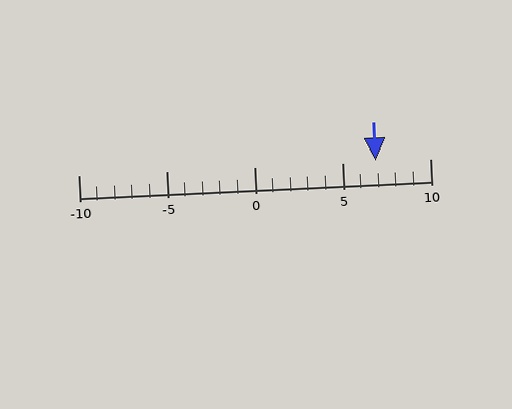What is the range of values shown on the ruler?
The ruler shows values from -10 to 10.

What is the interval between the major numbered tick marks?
The major tick marks are spaced 5 units apart.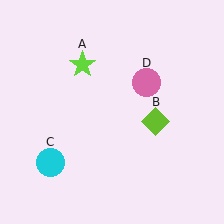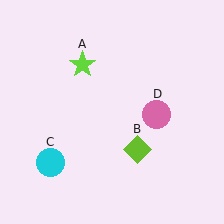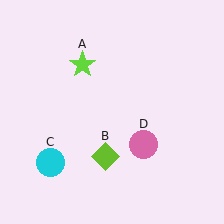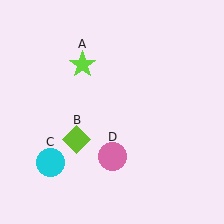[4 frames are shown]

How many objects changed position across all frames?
2 objects changed position: lime diamond (object B), pink circle (object D).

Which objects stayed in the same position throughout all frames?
Lime star (object A) and cyan circle (object C) remained stationary.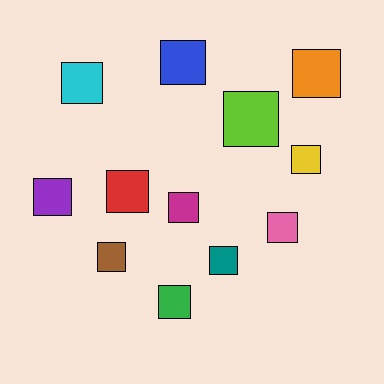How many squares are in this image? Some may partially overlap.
There are 12 squares.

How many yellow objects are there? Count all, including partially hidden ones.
There is 1 yellow object.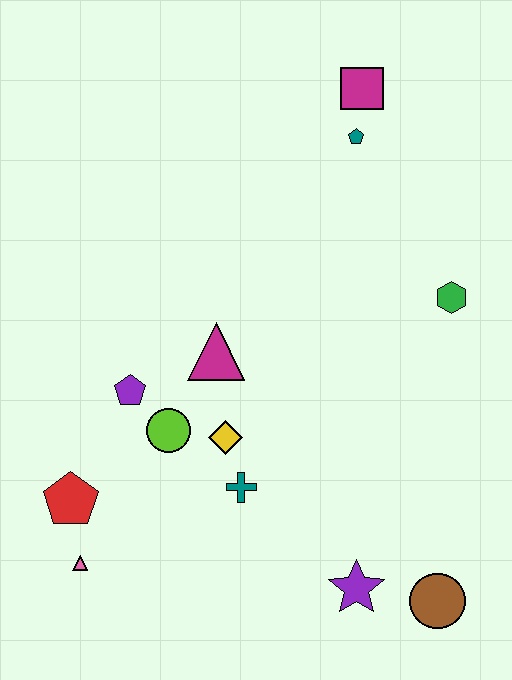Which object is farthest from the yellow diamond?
The magenta square is farthest from the yellow diamond.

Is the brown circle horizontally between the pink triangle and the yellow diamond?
No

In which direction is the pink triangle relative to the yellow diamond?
The pink triangle is to the left of the yellow diamond.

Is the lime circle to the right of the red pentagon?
Yes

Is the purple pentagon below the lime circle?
No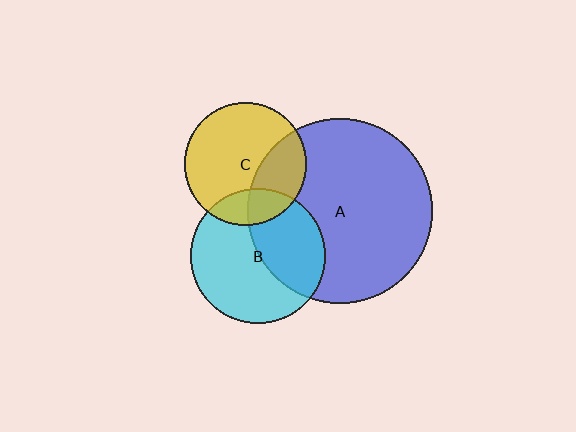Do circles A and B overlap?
Yes.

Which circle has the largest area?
Circle A (blue).